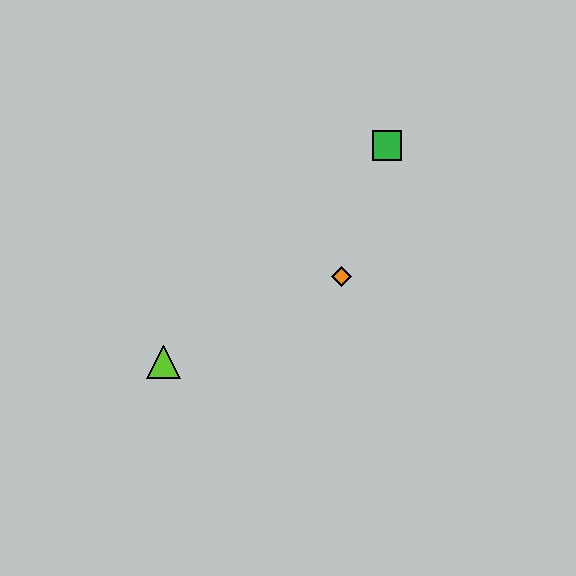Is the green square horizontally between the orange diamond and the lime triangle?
No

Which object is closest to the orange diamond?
The green square is closest to the orange diamond.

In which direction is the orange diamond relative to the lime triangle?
The orange diamond is to the right of the lime triangle.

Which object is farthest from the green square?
The lime triangle is farthest from the green square.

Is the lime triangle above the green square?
No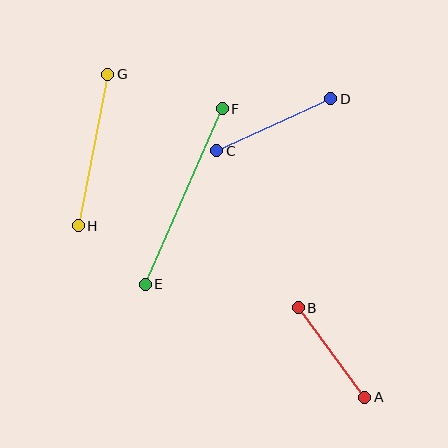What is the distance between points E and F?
The distance is approximately 192 pixels.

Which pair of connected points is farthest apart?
Points E and F are farthest apart.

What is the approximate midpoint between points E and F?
The midpoint is at approximately (184, 197) pixels.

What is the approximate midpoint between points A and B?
The midpoint is at approximately (332, 353) pixels.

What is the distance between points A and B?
The distance is approximately 111 pixels.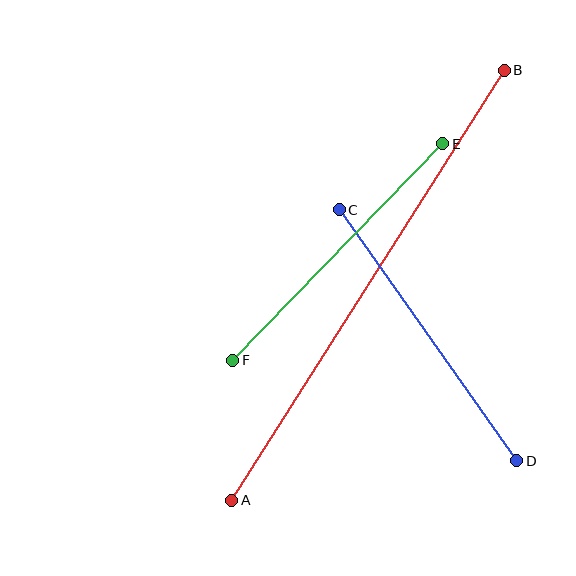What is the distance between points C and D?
The distance is approximately 307 pixels.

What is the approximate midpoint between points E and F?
The midpoint is at approximately (338, 252) pixels.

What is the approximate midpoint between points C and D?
The midpoint is at approximately (428, 335) pixels.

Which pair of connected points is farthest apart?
Points A and B are farthest apart.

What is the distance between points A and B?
The distance is approximately 509 pixels.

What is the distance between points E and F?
The distance is approximately 301 pixels.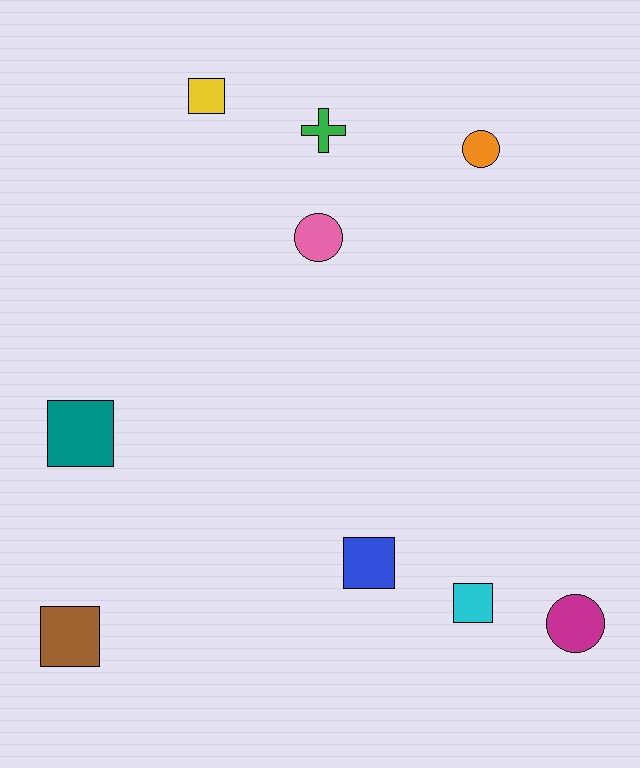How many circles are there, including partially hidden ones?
There are 3 circles.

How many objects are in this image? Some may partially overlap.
There are 9 objects.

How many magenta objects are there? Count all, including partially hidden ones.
There is 1 magenta object.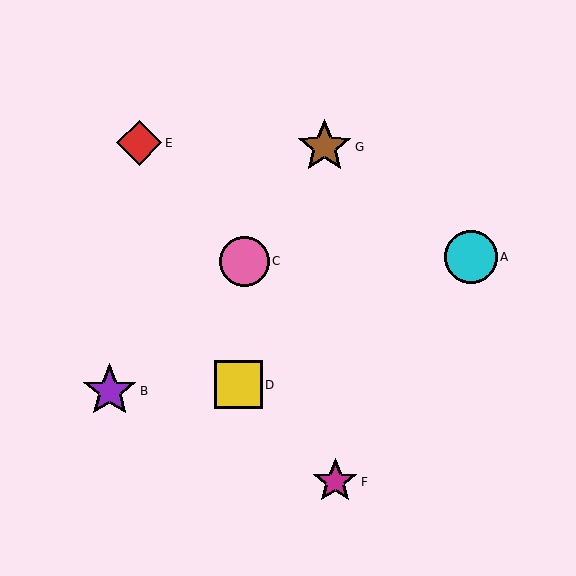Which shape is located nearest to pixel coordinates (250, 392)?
The yellow square (labeled D) at (238, 385) is nearest to that location.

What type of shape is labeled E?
Shape E is a red diamond.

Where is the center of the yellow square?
The center of the yellow square is at (238, 385).